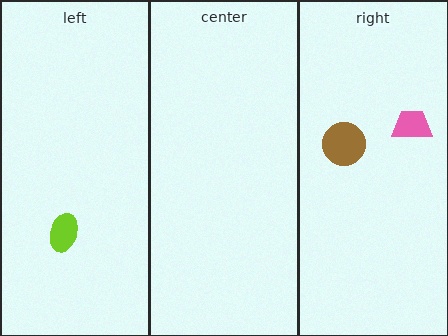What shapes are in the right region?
The brown circle, the pink trapezoid.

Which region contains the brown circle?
The right region.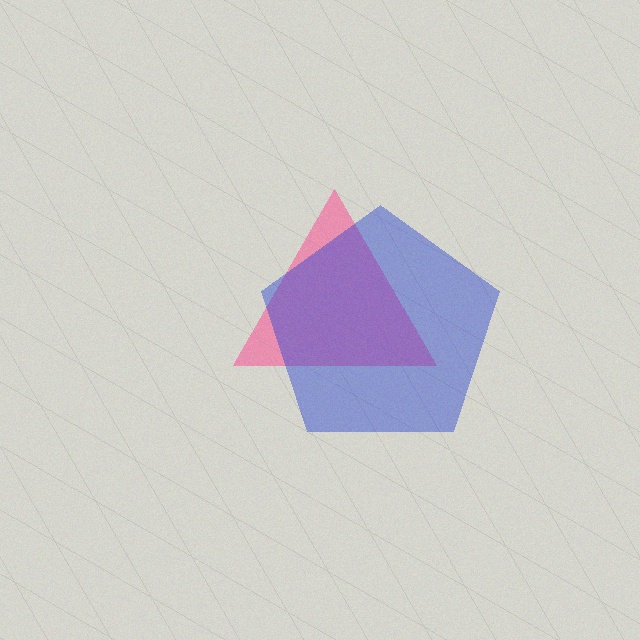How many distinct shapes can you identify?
There are 2 distinct shapes: a pink triangle, a blue pentagon.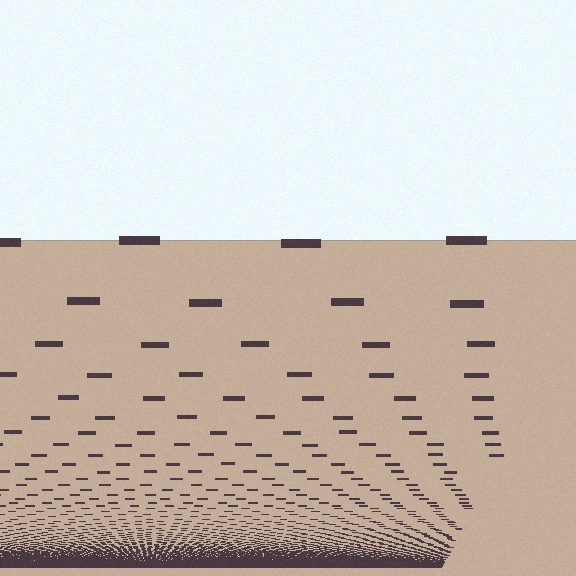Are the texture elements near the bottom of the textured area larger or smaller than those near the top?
Smaller. The gradient is inverted — elements near the bottom are smaller and denser.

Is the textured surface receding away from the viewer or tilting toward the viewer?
The surface appears to tilt toward the viewer. Texture elements get larger and sparser toward the top.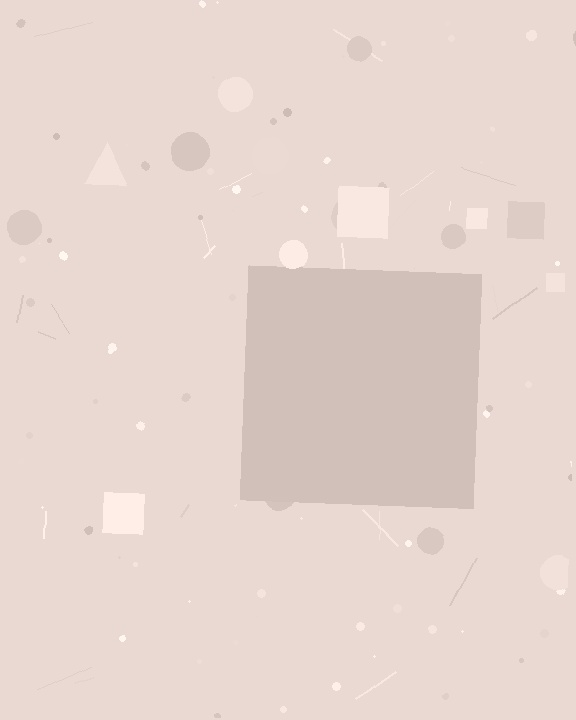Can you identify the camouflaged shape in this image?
The camouflaged shape is a square.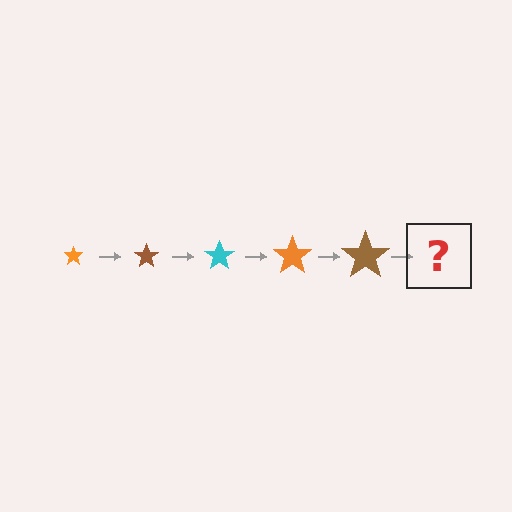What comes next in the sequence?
The next element should be a cyan star, larger than the previous one.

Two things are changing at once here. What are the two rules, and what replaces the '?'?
The two rules are that the star grows larger each step and the color cycles through orange, brown, and cyan. The '?' should be a cyan star, larger than the previous one.